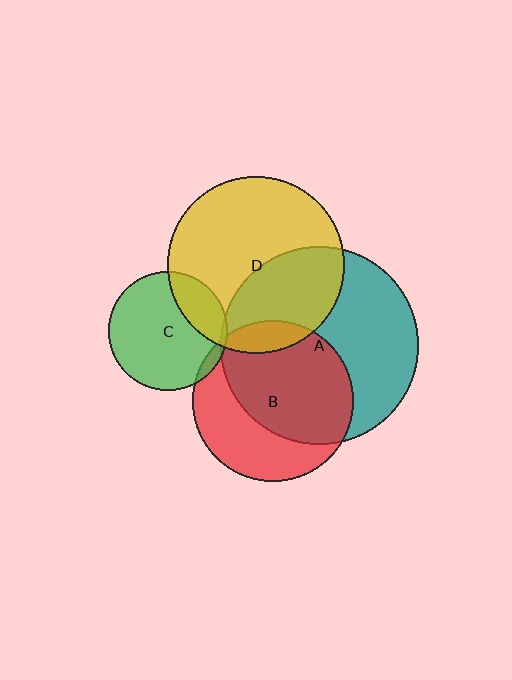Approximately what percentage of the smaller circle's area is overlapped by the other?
Approximately 60%.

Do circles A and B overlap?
Yes.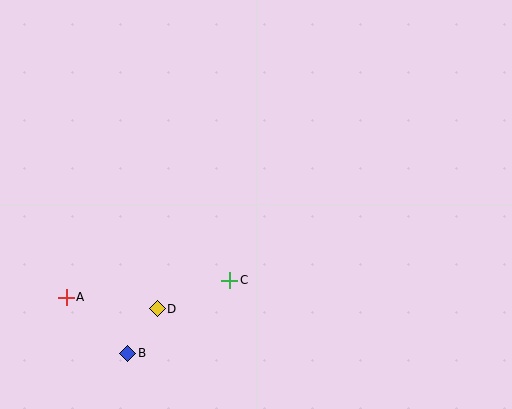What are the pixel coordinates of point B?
Point B is at (128, 353).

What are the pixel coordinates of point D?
Point D is at (157, 309).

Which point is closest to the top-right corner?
Point C is closest to the top-right corner.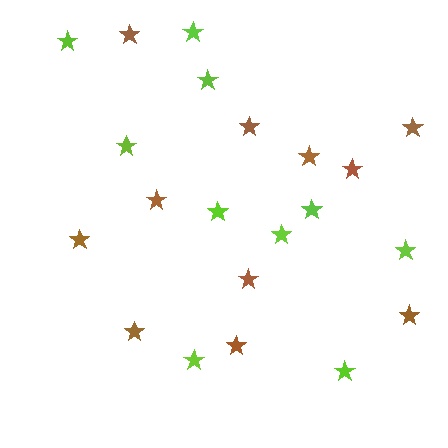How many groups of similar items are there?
There are 2 groups: one group of brown stars (11) and one group of lime stars (10).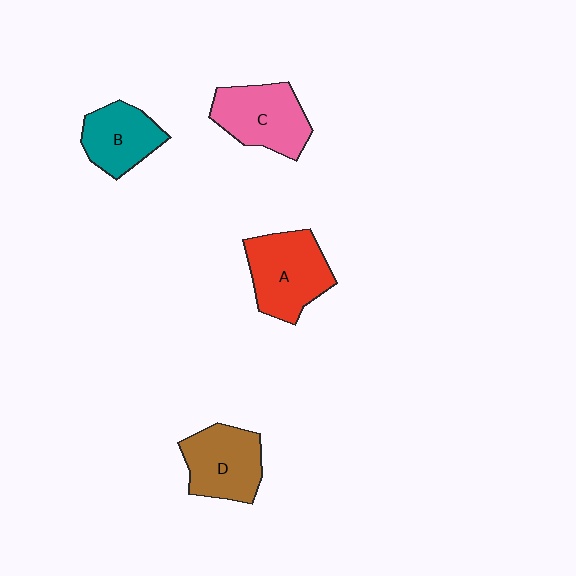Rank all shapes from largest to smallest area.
From largest to smallest: A (red), C (pink), D (brown), B (teal).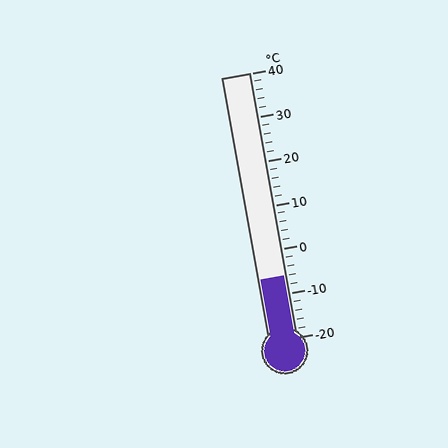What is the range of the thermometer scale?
The thermometer scale ranges from -20°C to 40°C.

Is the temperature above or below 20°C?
The temperature is below 20°C.